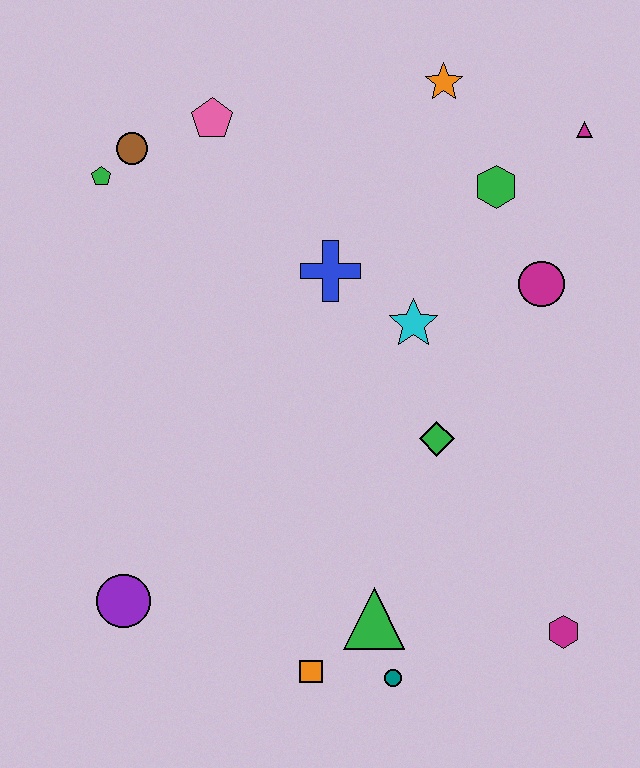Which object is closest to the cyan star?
The blue cross is closest to the cyan star.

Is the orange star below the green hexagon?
No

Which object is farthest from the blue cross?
The magenta hexagon is farthest from the blue cross.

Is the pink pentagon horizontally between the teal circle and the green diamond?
No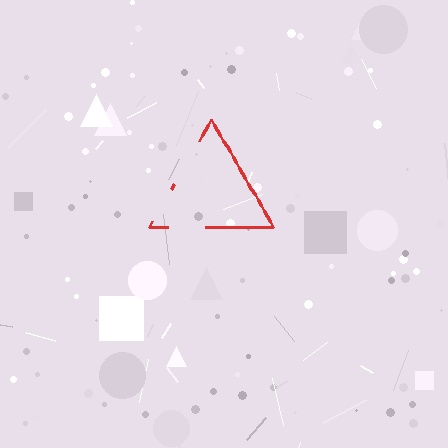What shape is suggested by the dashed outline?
The dashed outline suggests a triangle.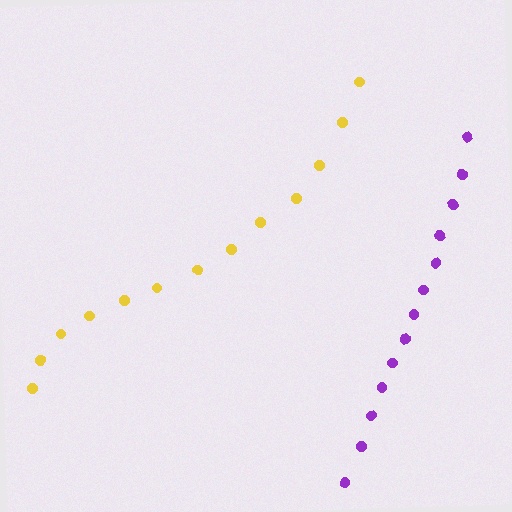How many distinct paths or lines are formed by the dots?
There are 2 distinct paths.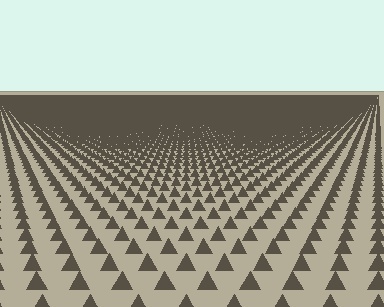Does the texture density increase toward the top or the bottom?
Density increases toward the top.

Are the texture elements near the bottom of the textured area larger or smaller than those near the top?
Larger. Near the bottom, elements are closer to the viewer and appear at a bigger on-screen size.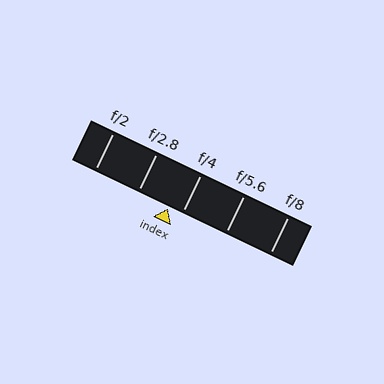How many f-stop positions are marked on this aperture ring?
There are 5 f-stop positions marked.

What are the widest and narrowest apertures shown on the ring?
The widest aperture shown is f/2 and the narrowest is f/8.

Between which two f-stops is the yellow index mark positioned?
The index mark is between f/2.8 and f/4.